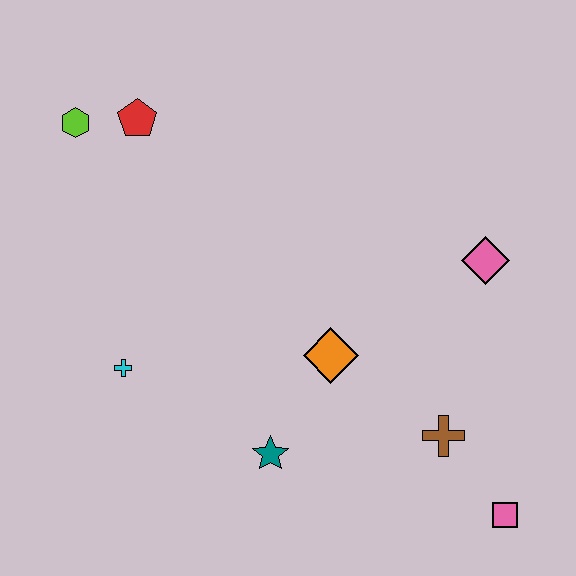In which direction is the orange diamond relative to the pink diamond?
The orange diamond is to the left of the pink diamond.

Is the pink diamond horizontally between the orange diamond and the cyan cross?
No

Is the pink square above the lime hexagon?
No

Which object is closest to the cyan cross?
The teal star is closest to the cyan cross.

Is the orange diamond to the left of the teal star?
No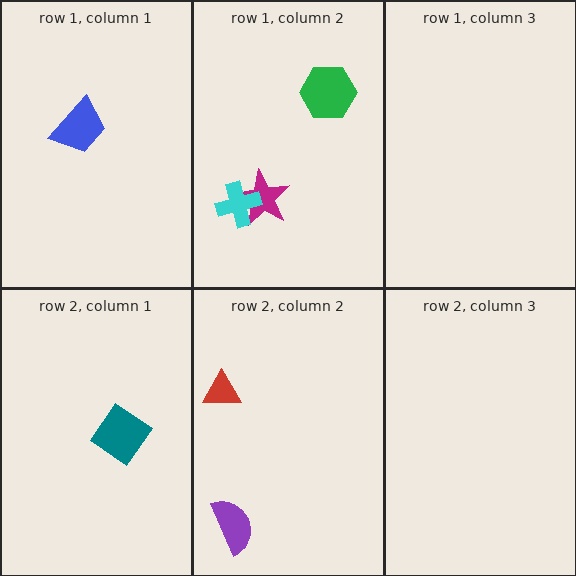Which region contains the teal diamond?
The row 2, column 1 region.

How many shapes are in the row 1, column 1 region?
1.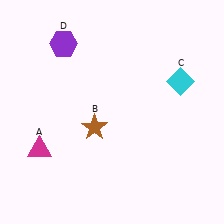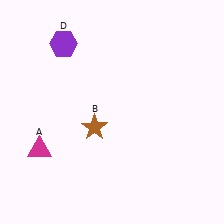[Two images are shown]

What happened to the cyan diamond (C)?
The cyan diamond (C) was removed in Image 2. It was in the top-right area of Image 1.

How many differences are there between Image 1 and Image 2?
There is 1 difference between the two images.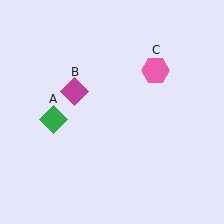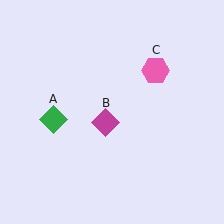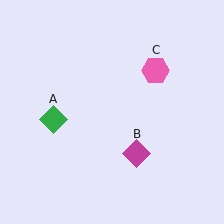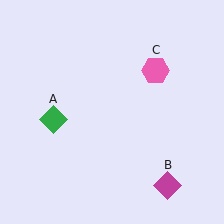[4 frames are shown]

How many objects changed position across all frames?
1 object changed position: magenta diamond (object B).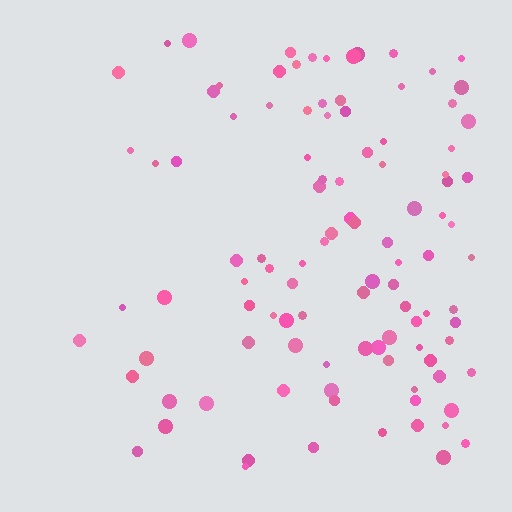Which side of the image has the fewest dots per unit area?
The left.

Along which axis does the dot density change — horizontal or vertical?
Horizontal.